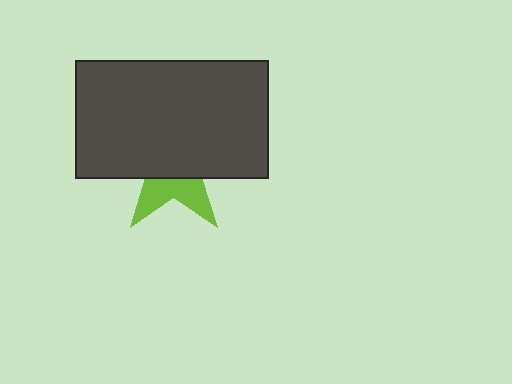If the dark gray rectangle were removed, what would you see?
You would see the complete lime star.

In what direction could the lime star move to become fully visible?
The lime star could move down. That would shift it out from behind the dark gray rectangle entirely.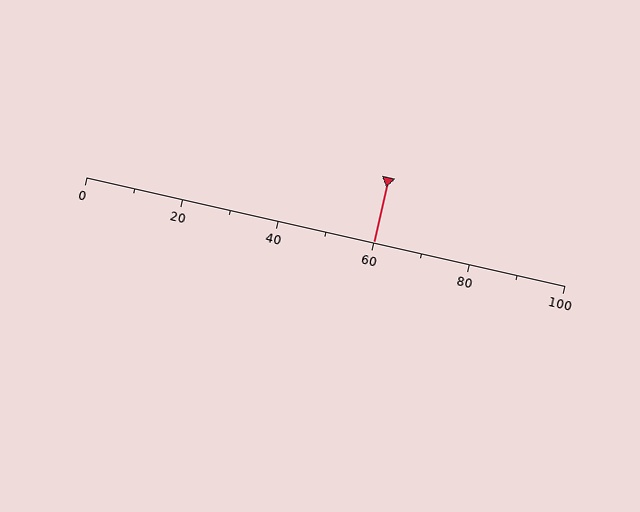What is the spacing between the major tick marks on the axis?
The major ticks are spaced 20 apart.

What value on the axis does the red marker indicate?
The marker indicates approximately 60.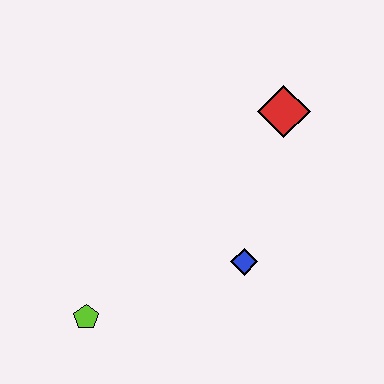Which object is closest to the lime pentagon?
The blue diamond is closest to the lime pentagon.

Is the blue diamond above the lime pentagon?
Yes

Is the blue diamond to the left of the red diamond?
Yes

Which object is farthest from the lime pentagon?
The red diamond is farthest from the lime pentagon.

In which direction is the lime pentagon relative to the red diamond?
The lime pentagon is below the red diamond.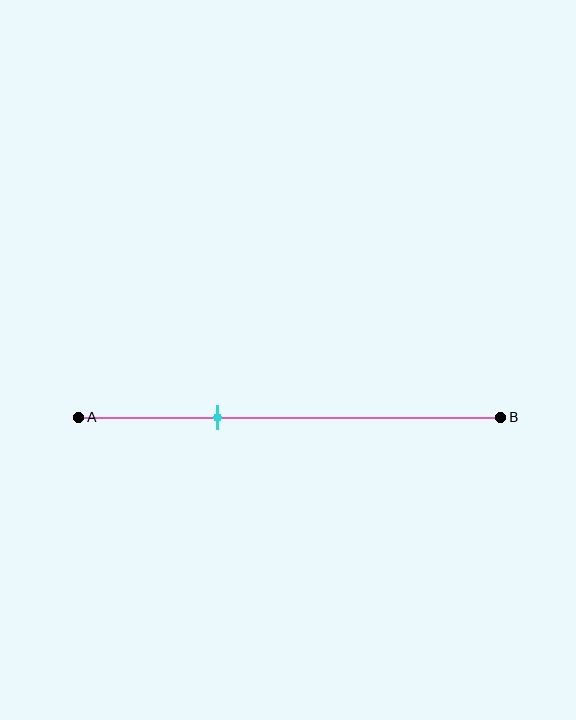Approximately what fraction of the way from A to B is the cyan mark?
The cyan mark is approximately 35% of the way from A to B.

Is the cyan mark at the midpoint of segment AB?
No, the mark is at about 35% from A, not at the 50% midpoint.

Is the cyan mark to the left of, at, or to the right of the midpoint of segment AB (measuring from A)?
The cyan mark is to the left of the midpoint of segment AB.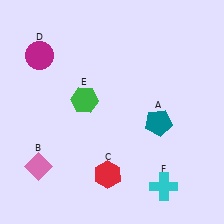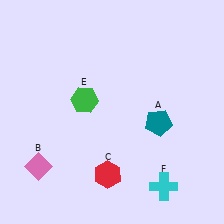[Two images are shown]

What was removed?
The magenta circle (D) was removed in Image 2.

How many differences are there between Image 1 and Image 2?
There is 1 difference between the two images.